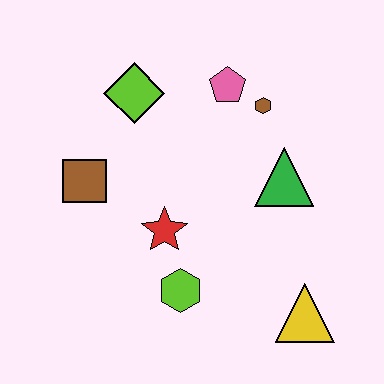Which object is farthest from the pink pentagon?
The yellow triangle is farthest from the pink pentagon.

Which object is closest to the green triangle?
The brown hexagon is closest to the green triangle.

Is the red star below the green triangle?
Yes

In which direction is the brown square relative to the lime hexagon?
The brown square is above the lime hexagon.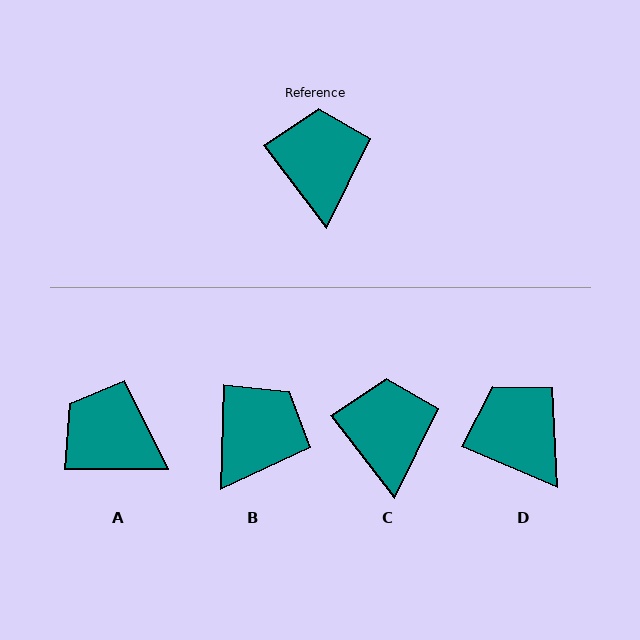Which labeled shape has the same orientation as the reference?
C.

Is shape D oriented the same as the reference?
No, it is off by about 29 degrees.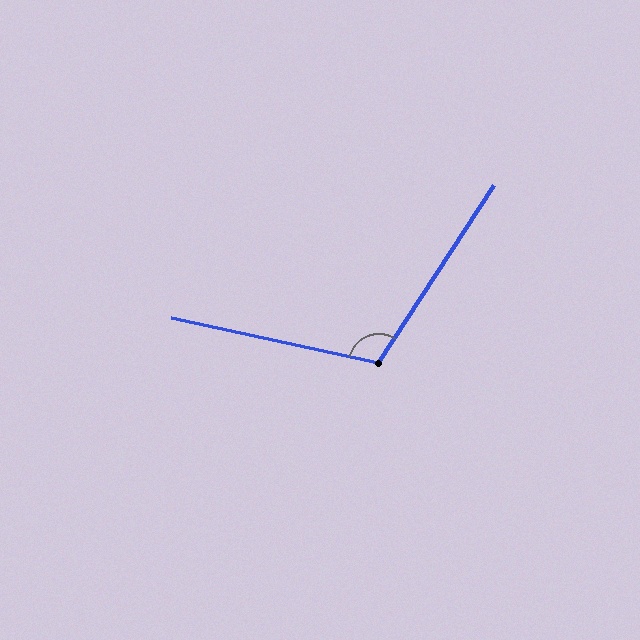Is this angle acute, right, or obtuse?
It is obtuse.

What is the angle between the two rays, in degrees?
Approximately 111 degrees.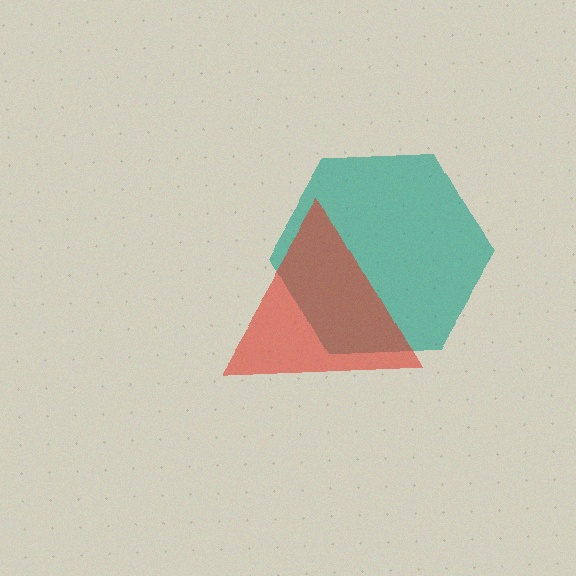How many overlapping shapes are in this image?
There are 2 overlapping shapes in the image.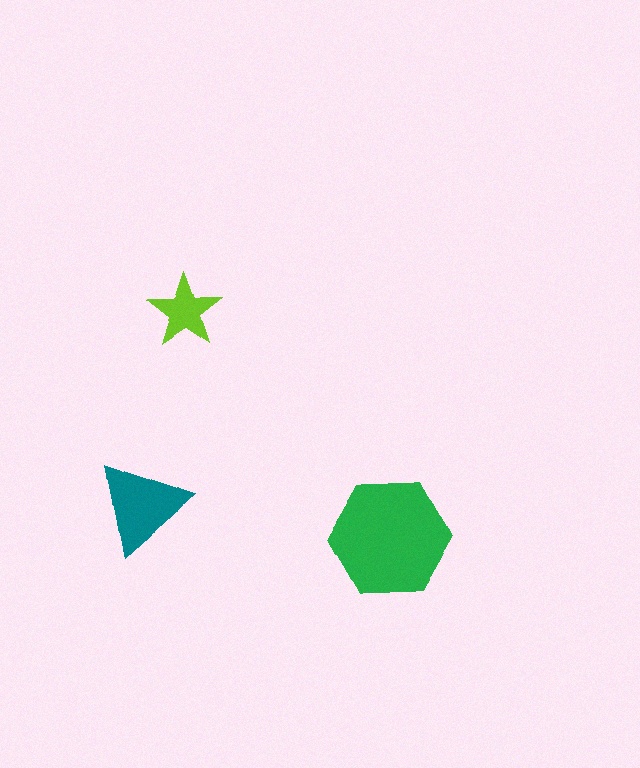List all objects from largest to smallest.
The green hexagon, the teal triangle, the lime star.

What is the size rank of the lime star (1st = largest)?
3rd.